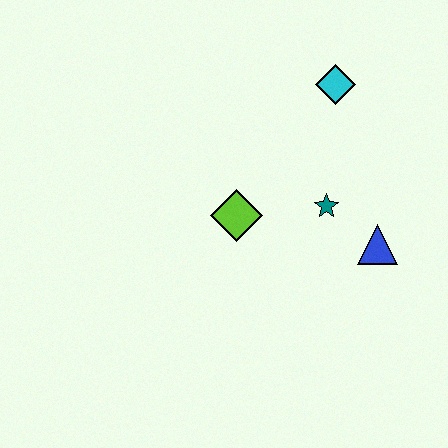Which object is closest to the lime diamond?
The teal star is closest to the lime diamond.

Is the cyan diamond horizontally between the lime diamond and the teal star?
No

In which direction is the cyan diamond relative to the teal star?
The cyan diamond is above the teal star.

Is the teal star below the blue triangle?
No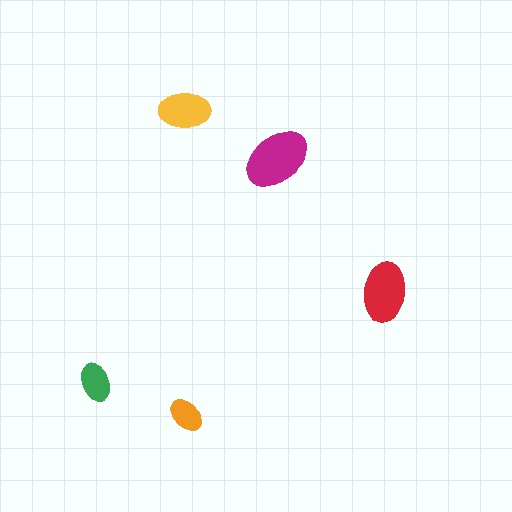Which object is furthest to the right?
The red ellipse is rightmost.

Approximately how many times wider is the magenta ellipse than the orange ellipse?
About 2 times wider.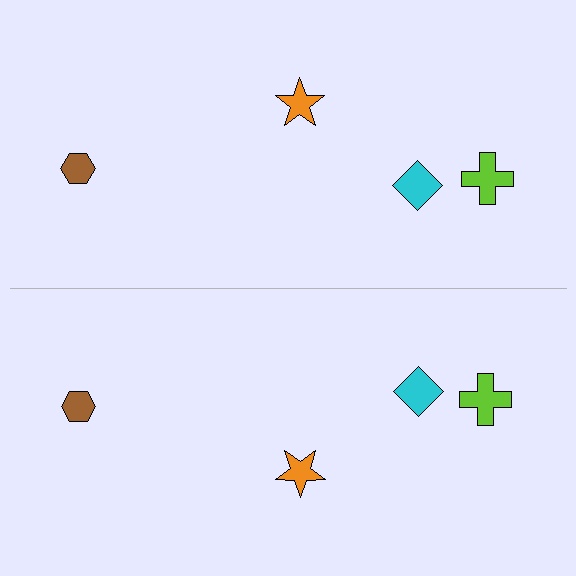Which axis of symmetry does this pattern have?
The pattern has a horizontal axis of symmetry running through the center of the image.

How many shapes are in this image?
There are 8 shapes in this image.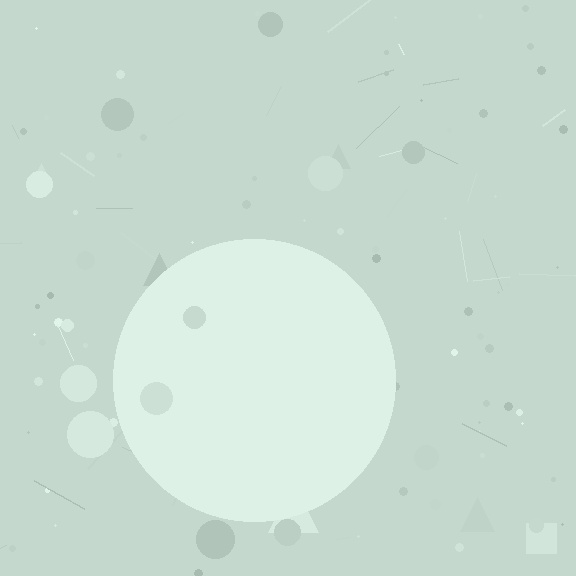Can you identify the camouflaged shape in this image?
The camouflaged shape is a circle.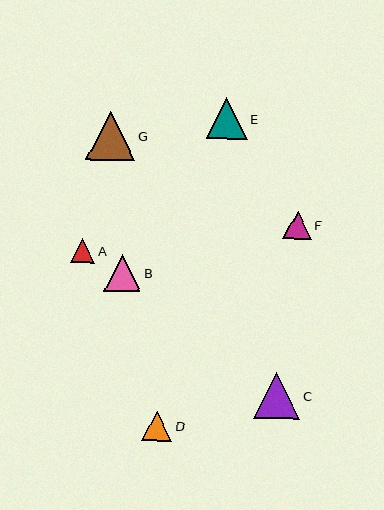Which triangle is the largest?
Triangle G is the largest with a size of approximately 49 pixels.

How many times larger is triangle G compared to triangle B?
Triangle G is approximately 1.3 times the size of triangle B.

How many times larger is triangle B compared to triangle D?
Triangle B is approximately 1.2 times the size of triangle D.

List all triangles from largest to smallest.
From largest to smallest: G, C, E, B, D, F, A.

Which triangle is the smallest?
Triangle A is the smallest with a size of approximately 24 pixels.